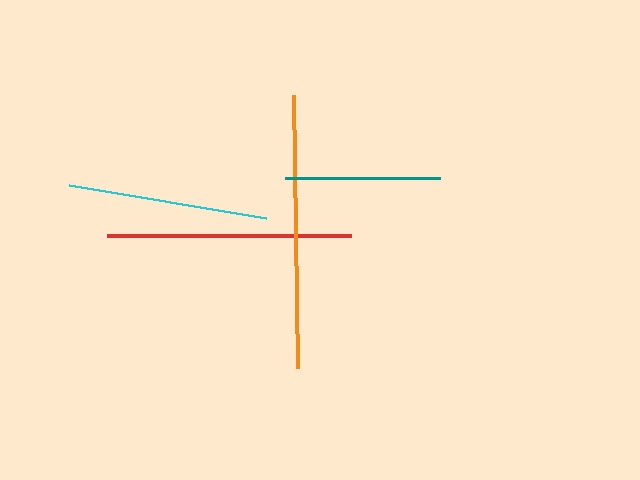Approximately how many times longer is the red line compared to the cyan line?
The red line is approximately 1.2 times the length of the cyan line.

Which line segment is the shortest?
The teal line is the shortest at approximately 155 pixels.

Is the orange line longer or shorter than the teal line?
The orange line is longer than the teal line.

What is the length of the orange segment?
The orange segment is approximately 273 pixels long.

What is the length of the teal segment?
The teal segment is approximately 155 pixels long.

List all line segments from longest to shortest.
From longest to shortest: orange, red, cyan, teal.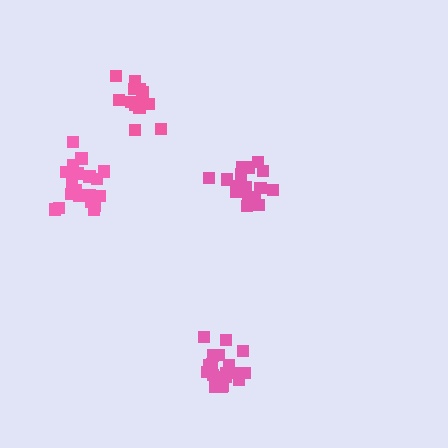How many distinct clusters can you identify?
There are 4 distinct clusters.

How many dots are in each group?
Group 1: 17 dots, Group 2: 20 dots, Group 3: 15 dots, Group 4: 20 dots (72 total).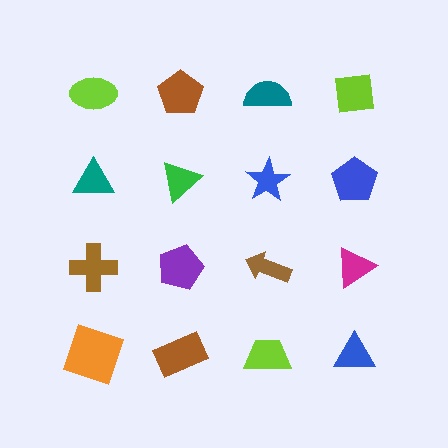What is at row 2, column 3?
A blue star.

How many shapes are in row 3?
4 shapes.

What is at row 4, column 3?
A lime trapezoid.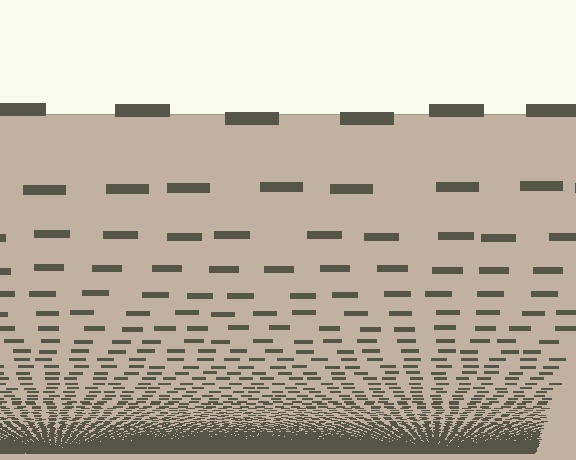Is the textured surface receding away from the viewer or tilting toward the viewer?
The surface appears to tilt toward the viewer. Texture elements get larger and sparser toward the top.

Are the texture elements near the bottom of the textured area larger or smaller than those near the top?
Smaller. The gradient is inverted — elements near the bottom are smaller and denser.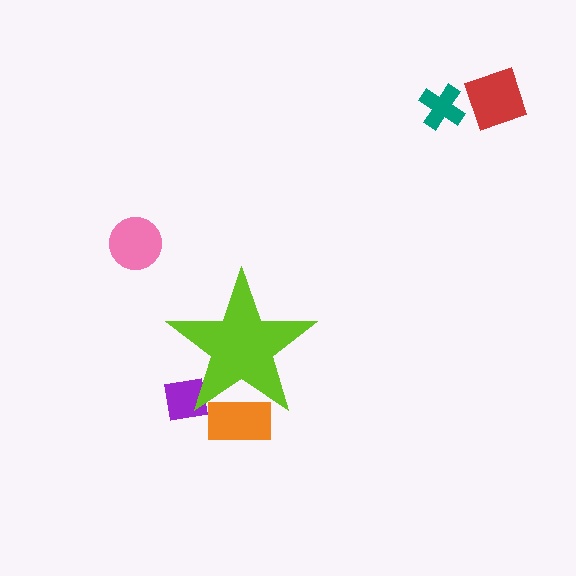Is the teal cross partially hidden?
No, the teal cross is fully visible.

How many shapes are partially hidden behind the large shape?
2 shapes are partially hidden.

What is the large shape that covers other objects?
A lime star.